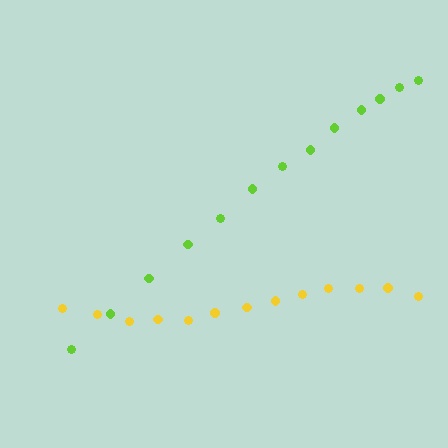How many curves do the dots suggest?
There are 2 distinct paths.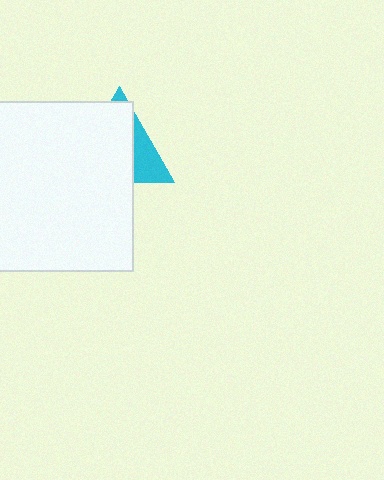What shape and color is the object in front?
The object in front is a white rectangle.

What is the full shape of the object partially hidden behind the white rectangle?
The partially hidden object is a cyan triangle.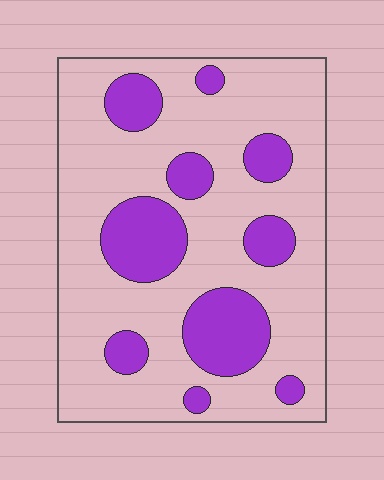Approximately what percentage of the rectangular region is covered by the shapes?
Approximately 25%.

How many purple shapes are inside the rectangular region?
10.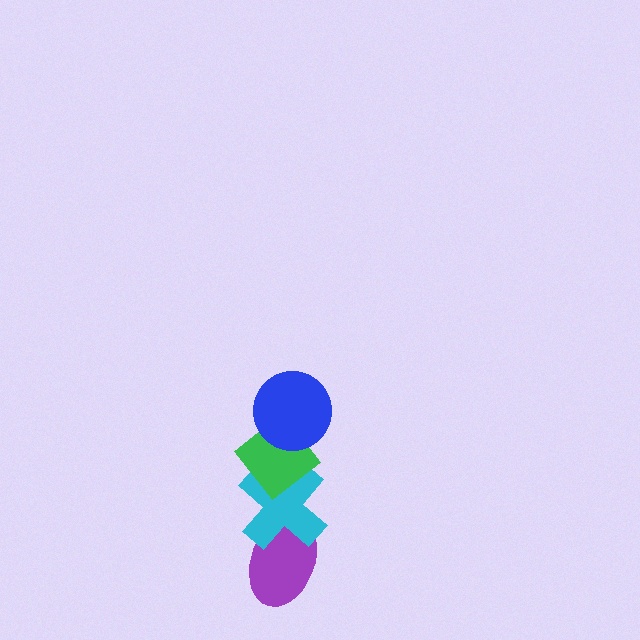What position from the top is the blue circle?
The blue circle is 1st from the top.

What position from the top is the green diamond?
The green diamond is 2nd from the top.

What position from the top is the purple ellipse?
The purple ellipse is 4th from the top.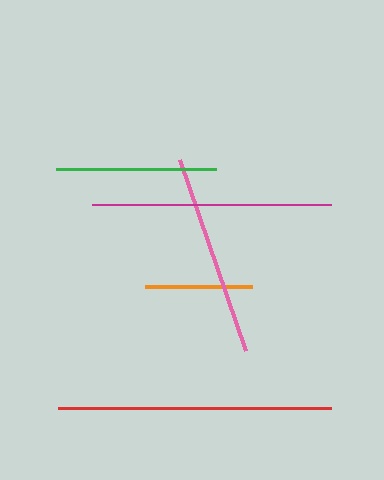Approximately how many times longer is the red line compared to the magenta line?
The red line is approximately 1.1 times the length of the magenta line.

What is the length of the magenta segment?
The magenta segment is approximately 239 pixels long.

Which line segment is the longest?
The red line is the longest at approximately 274 pixels.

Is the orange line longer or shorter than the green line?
The green line is longer than the orange line.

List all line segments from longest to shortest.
From longest to shortest: red, magenta, pink, green, orange.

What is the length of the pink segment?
The pink segment is approximately 202 pixels long.